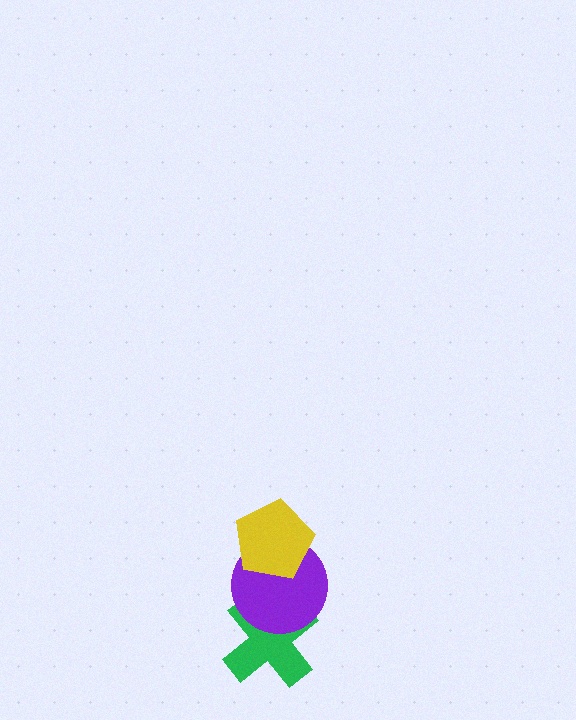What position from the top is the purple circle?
The purple circle is 2nd from the top.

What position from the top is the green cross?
The green cross is 3rd from the top.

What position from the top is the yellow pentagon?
The yellow pentagon is 1st from the top.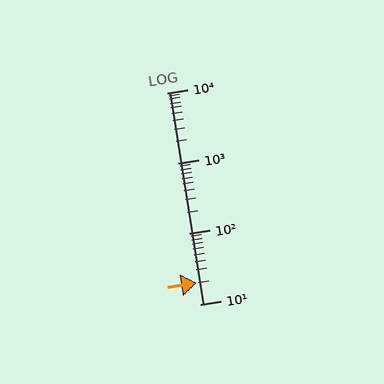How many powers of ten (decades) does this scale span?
The scale spans 3 decades, from 10 to 10000.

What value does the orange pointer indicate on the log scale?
The pointer indicates approximately 20.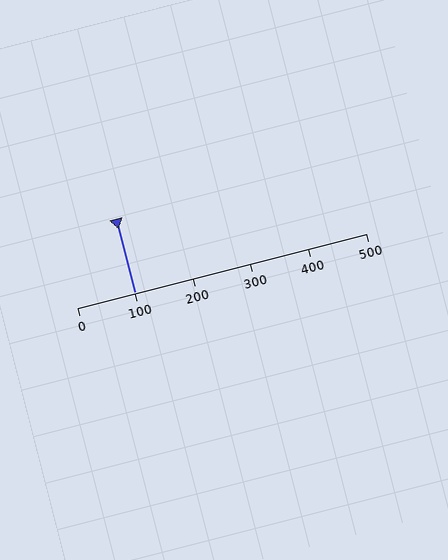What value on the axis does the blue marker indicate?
The marker indicates approximately 100.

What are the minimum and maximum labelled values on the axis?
The axis runs from 0 to 500.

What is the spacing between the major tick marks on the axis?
The major ticks are spaced 100 apart.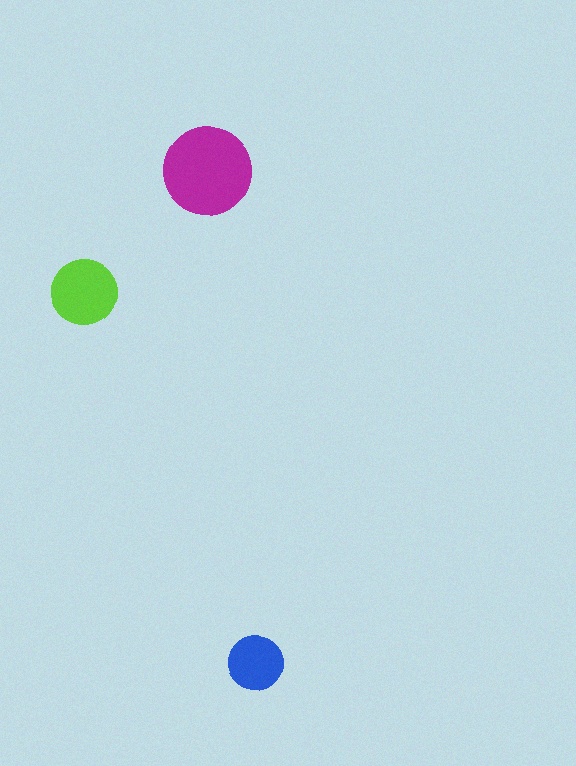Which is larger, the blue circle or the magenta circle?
The magenta one.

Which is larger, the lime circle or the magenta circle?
The magenta one.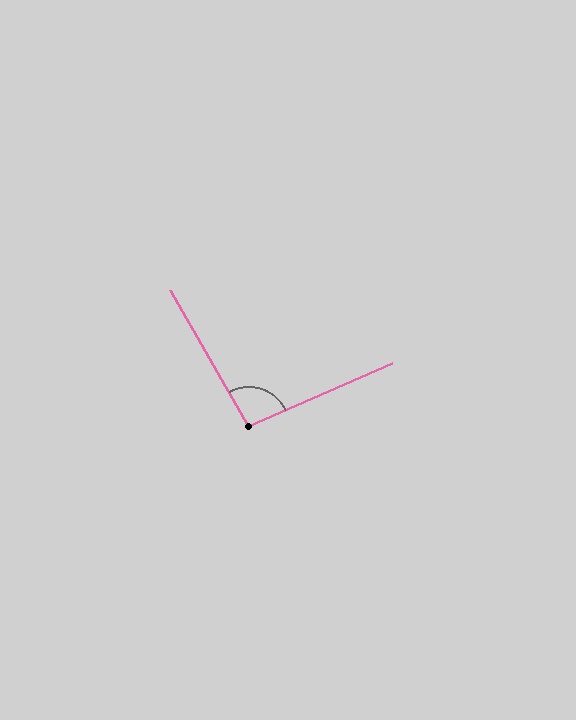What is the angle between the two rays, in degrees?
Approximately 96 degrees.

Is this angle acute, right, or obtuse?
It is obtuse.